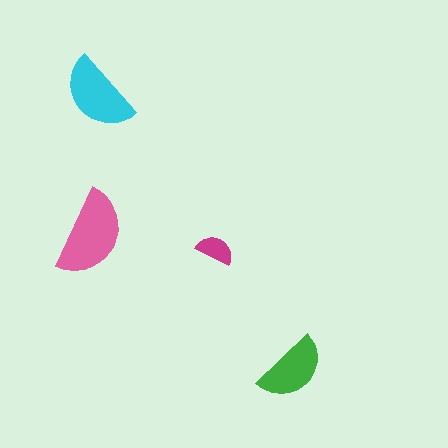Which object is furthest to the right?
The green semicircle is rightmost.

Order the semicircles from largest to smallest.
the pink one, the cyan one, the green one, the magenta one.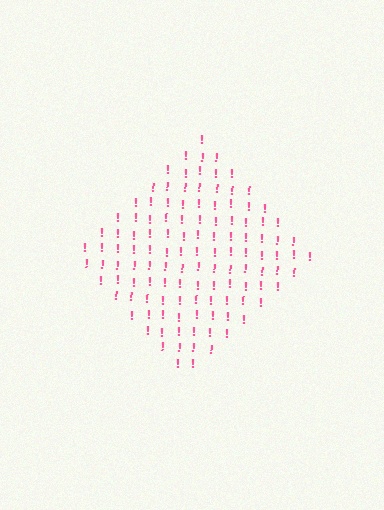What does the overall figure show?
The overall figure shows a diamond.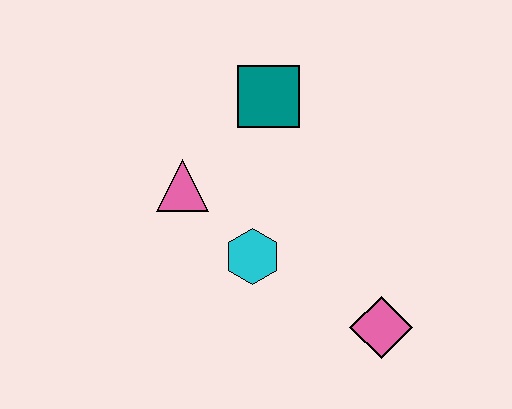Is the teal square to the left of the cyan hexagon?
No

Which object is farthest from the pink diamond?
The teal square is farthest from the pink diamond.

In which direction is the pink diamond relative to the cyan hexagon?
The pink diamond is to the right of the cyan hexagon.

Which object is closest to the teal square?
The pink triangle is closest to the teal square.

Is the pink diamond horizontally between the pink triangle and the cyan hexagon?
No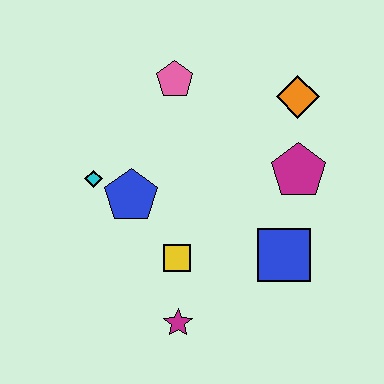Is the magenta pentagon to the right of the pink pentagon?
Yes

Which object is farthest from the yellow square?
The orange diamond is farthest from the yellow square.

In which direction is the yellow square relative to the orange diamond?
The yellow square is below the orange diamond.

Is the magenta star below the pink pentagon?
Yes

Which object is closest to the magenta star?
The yellow square is closest to the magenta star.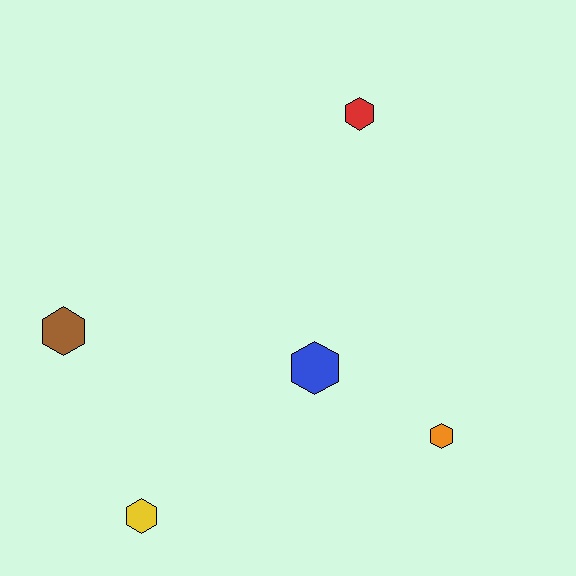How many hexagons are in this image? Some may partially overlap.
There are 5 hexagons.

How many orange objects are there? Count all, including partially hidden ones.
There is 1 orange object.